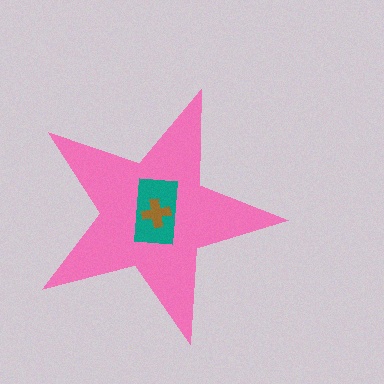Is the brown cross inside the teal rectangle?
Yes.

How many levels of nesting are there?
3.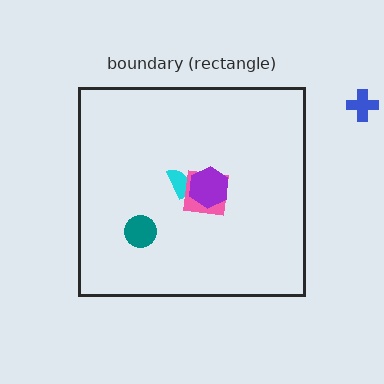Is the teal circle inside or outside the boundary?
Inside.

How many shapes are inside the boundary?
4 inside, 1 outside.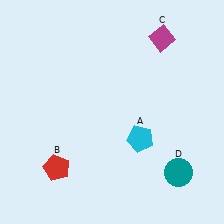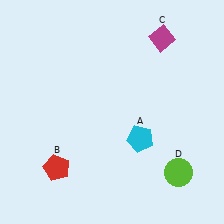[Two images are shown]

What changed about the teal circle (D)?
In Image 1, D is teal. In Image 2, it changed to lime.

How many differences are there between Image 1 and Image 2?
There is 1 difference between the two images.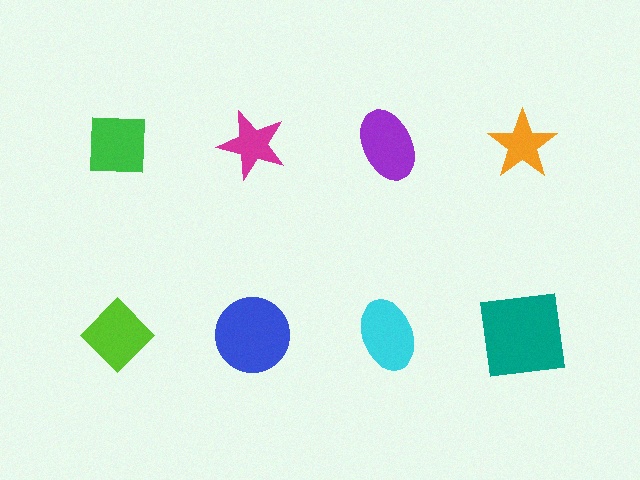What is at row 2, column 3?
A cyan ellipse.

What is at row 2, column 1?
A lime diamond.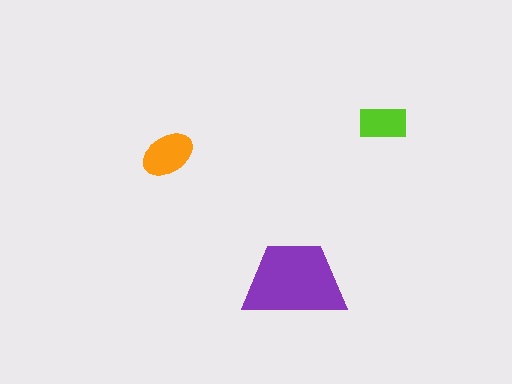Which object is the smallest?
The lime rectangle.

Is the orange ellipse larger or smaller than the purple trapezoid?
Smaller.